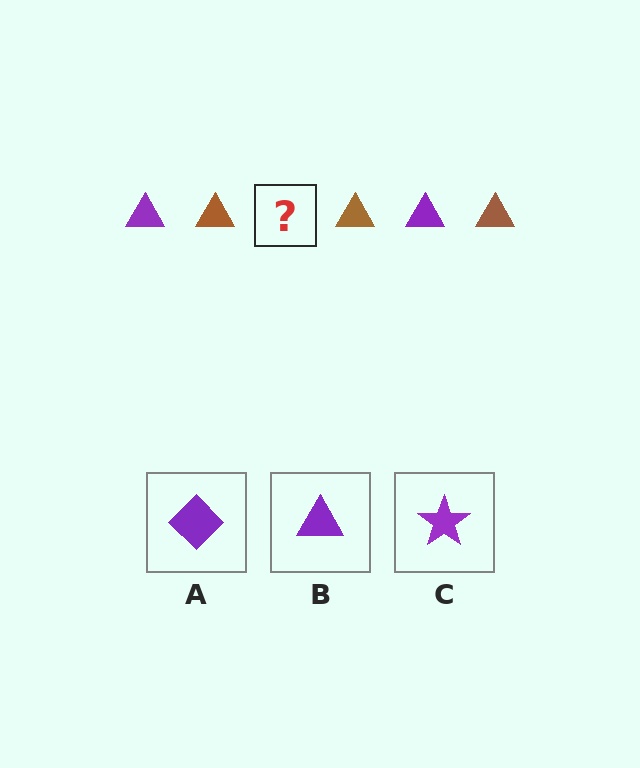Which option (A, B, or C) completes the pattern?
B.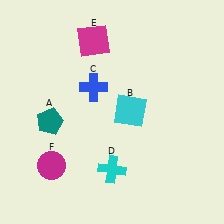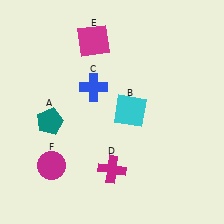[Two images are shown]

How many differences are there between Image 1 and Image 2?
There is 1 difference between the two images.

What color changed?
The cross (D) changed from cyan in Image 1 to magenta in Image 2.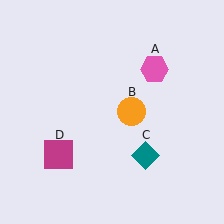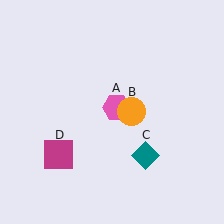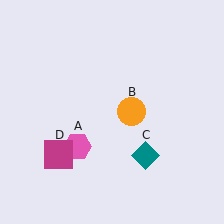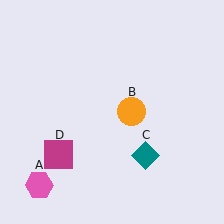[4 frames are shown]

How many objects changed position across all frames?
1 object changed position: pink hexagon (object A).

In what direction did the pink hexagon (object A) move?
The pink hexagon (object A) moved down and to the left.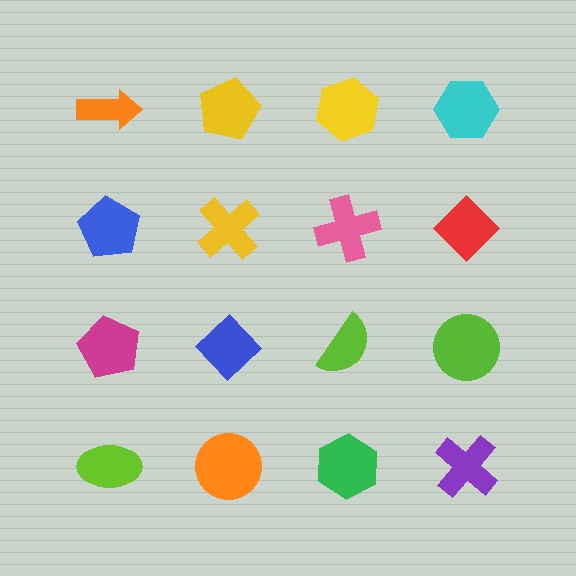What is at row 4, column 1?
A lime ellipse.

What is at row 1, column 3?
A yellow hexagon.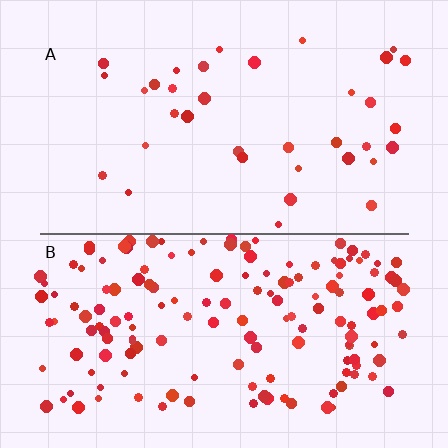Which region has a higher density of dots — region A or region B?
B (the bottom).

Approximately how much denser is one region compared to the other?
Approximately 4.4× — region B over region A.